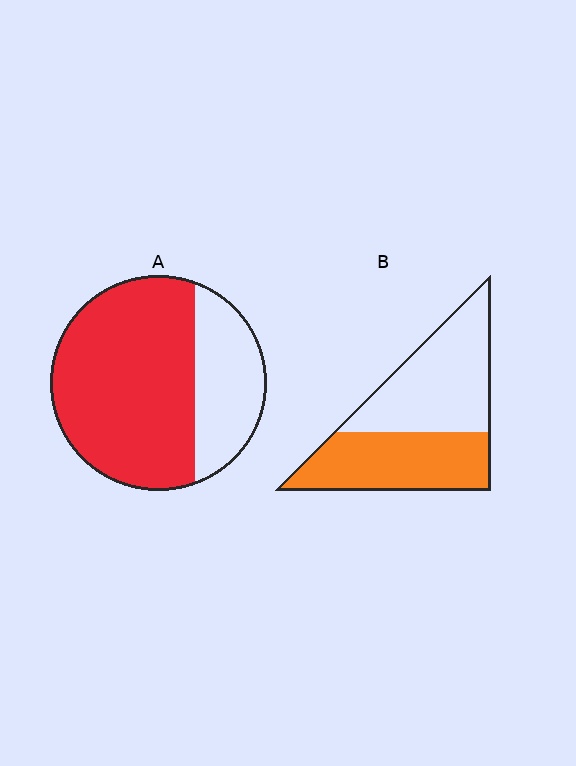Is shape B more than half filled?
Roughly half.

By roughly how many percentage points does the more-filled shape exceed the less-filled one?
By roughly 25 percentage points (A over B).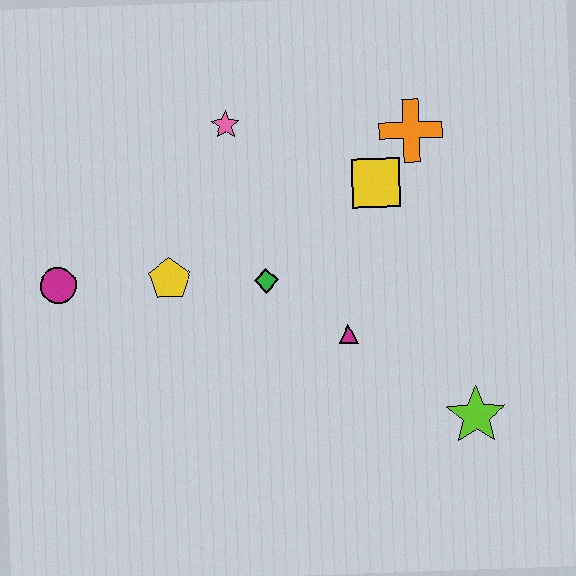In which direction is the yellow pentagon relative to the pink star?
The yellow pentagon is below the pink star.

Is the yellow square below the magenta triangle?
No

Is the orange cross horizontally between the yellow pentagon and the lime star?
Yes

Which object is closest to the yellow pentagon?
The green diamond is closest to the yellow pentagon.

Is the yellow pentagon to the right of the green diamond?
No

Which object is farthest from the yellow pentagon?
The lime star is farthest from the yellow pentagon.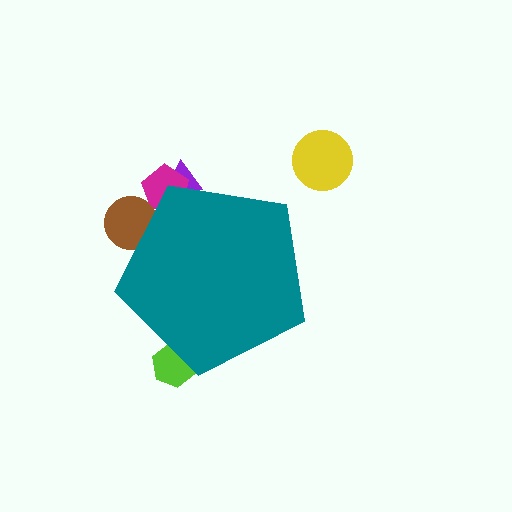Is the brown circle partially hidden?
Yes, the brown circle is partially hidden behind the teal pentagon.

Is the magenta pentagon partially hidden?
Yes, the magenta pentagon is partially hidden behind the teal pentagon.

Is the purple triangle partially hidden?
Yes, the purple triangle is partially hidden behind the teal pentagon.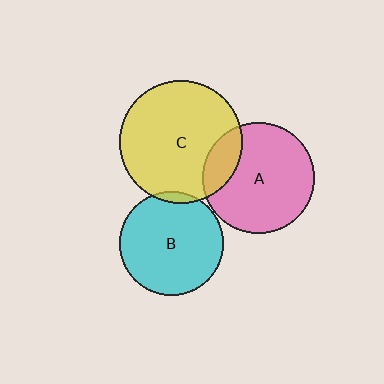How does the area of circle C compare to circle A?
Approximately 1.2 times.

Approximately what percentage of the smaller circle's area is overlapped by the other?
Approximately 5%.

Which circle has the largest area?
Circle C (yellow).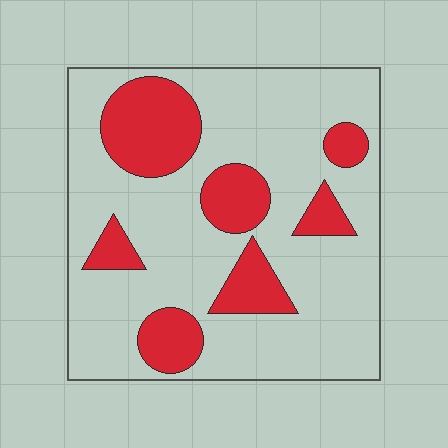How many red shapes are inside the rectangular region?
7.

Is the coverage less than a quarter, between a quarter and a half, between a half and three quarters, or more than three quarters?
Between a quarter and a half.